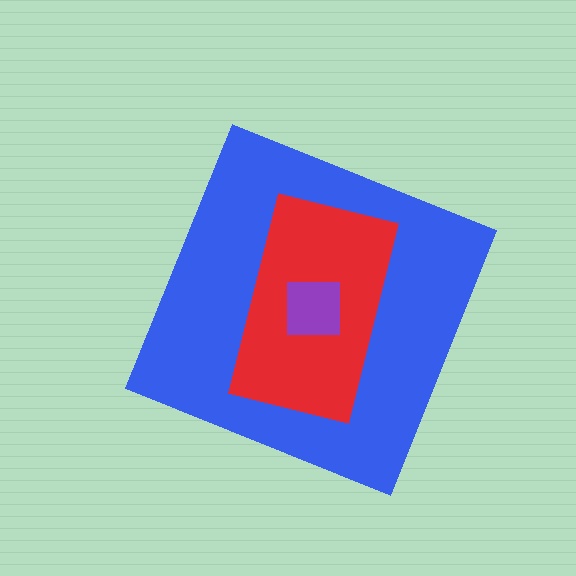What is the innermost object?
The purple square.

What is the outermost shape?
The blue diamond.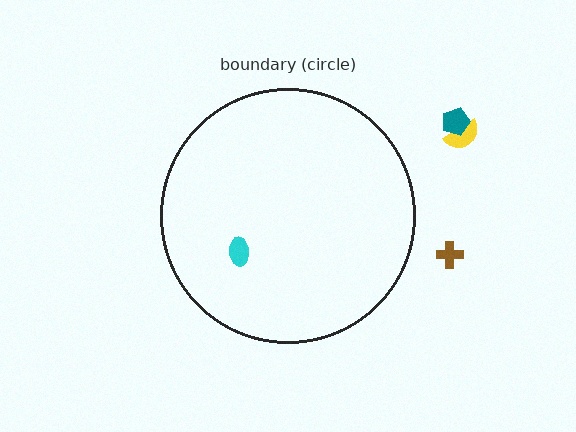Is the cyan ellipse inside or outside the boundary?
Inside.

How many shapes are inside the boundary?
1 inside, 3 outside.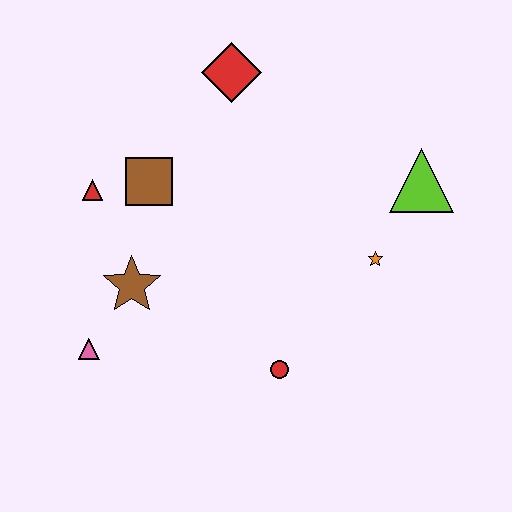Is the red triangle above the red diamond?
No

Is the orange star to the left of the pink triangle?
No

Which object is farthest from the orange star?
The pink triangle is farthest from the orange star.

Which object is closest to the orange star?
The lime triangle is closest to the orange star.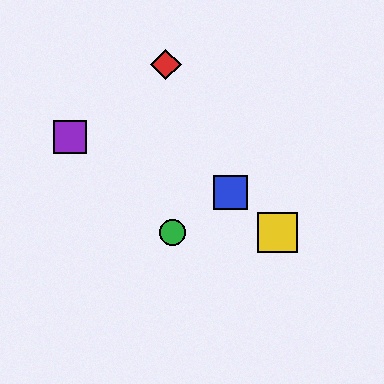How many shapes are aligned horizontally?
2 shapes (the green circle, the yellow square) are aligned horizontally.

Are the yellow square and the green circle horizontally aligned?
Yes, both are at y≈232.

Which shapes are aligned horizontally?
The green circle, the yellow square are aligned horizontally.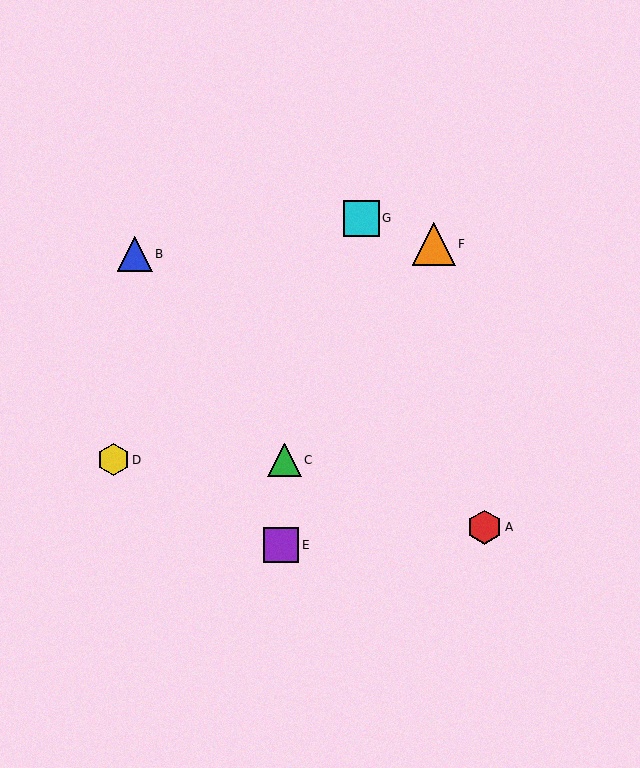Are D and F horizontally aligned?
No, D is at y≈460 and F is at y≈244.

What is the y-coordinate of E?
Object E is at y≈545.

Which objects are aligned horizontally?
Objects C, D are aligned horizontally.